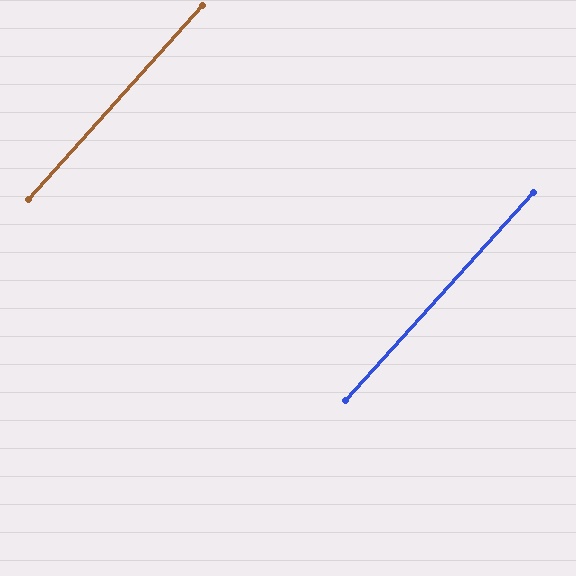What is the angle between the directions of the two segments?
Approximately 0 degrees.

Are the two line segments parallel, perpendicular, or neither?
Parallel — their directions differ by only 0.3°.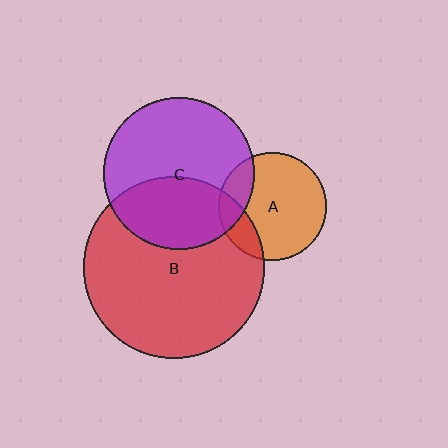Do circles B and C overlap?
Yes.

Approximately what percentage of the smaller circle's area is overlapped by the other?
Approximately 40%.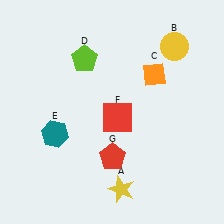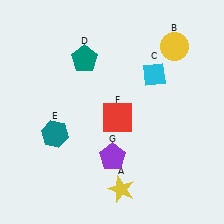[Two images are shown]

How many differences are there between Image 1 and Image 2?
There are 3 differences between the two images.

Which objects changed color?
C changed from orange to cyan. D changed from lime to teal. G changed from red to purple.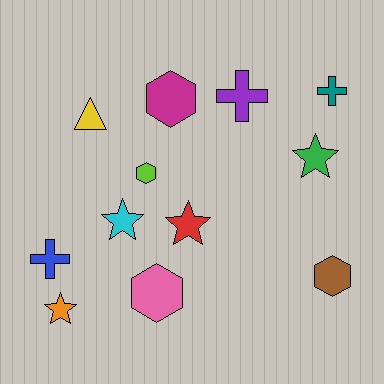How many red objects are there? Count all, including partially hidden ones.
There is 1 red object.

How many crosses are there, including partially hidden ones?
There are 3 crosses.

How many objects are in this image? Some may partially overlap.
There are 12 objects.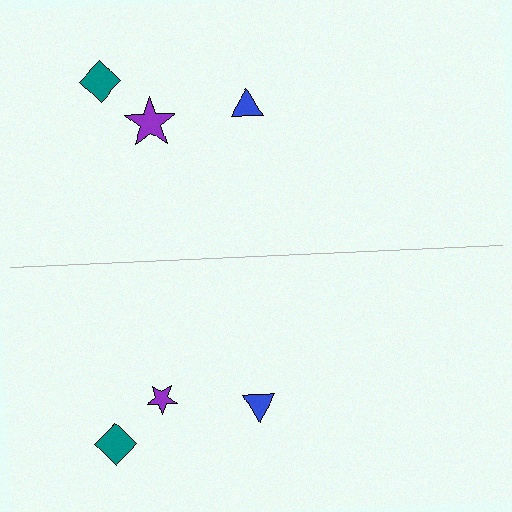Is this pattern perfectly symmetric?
No, the pattern is not perfectly symmetric. The purple star on the bottom side has a different size than its mirror counterpart.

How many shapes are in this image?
There are 6 shapes in this image.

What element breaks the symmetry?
The purple star on the bottom side has a different size than its mirror counterpart.